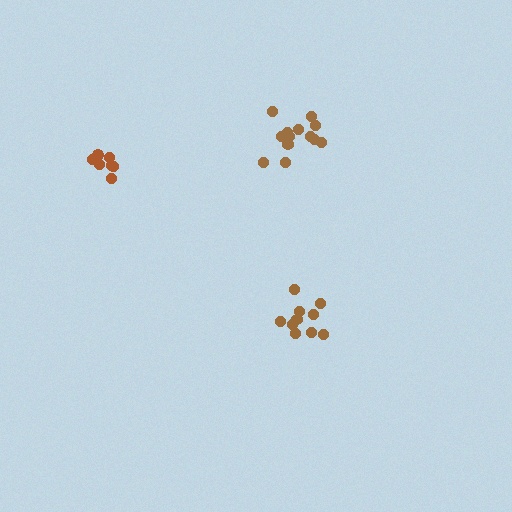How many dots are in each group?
Group 1: 10 dots, Group 2: 7 dots, Group 3: 13 dots (30 total).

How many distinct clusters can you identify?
There are 3 distinct clusters.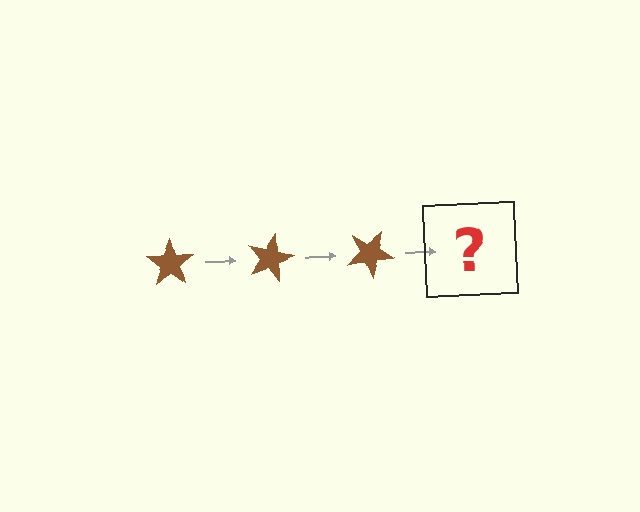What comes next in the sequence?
The next element should be a brown star rotated 45 degrees.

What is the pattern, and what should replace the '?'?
The pattern is that the star rotates 15 degrees each step. The '?' should be a brown star rotated 45 degrees.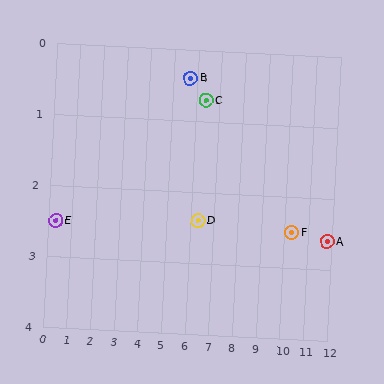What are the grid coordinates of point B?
Point B is at approximately (5.7, 0.4).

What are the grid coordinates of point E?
Point E is at approximately (0.3, 2.5).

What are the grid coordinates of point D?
Point D is at approximately (6.3, 2.4).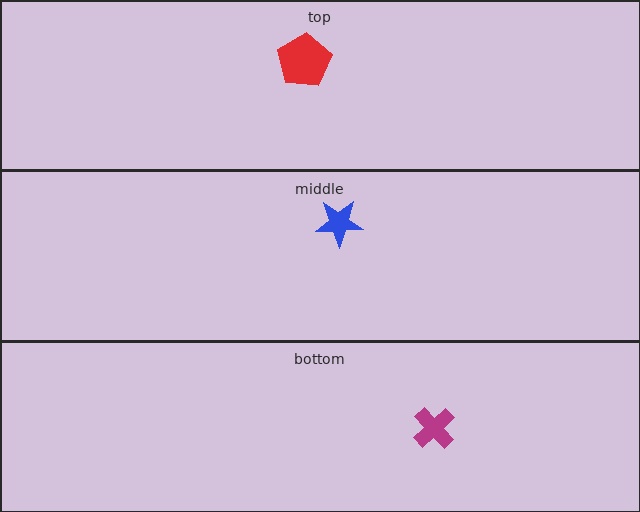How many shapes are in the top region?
1.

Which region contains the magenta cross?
The bottom region.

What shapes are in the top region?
The red pentagon.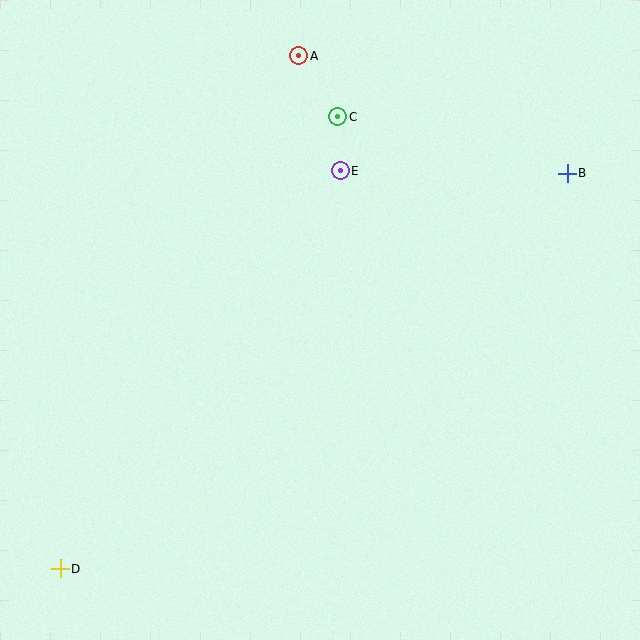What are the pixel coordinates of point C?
Point C is at (338, 117).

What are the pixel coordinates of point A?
Point A is at (299, 56).